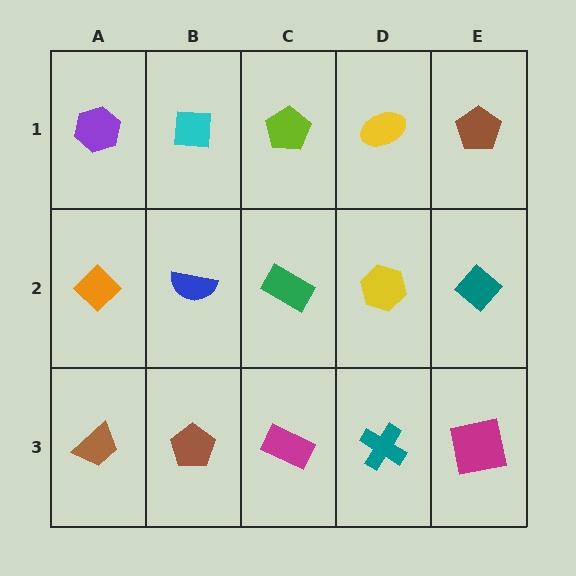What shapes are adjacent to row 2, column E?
A brown pentagon (row 1, column E), a magenta square (row 3, column E), a yellow hexagon (row 2, column D).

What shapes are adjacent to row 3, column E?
A teal diamond (row 2, column E), a teal cross (row 3, column D).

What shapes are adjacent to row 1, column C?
A green rectangle (row 2, column C), a cyan square (row 1, column B), a yellow ellipse (row 1, column D).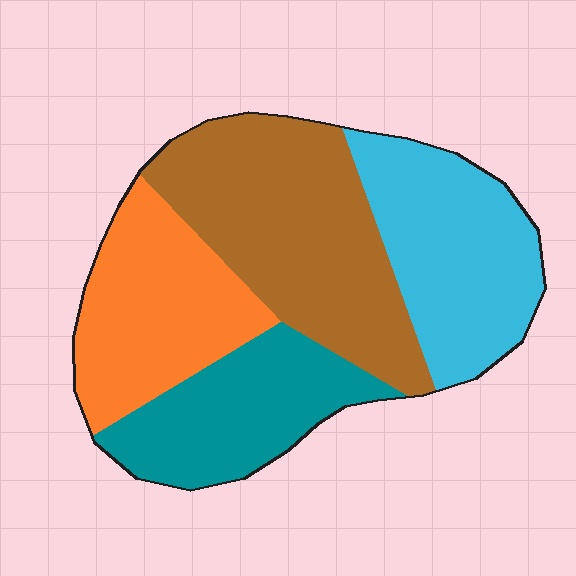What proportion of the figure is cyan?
Cyan covers around 25% of the figure.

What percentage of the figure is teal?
Teal covers about 20% of the figure.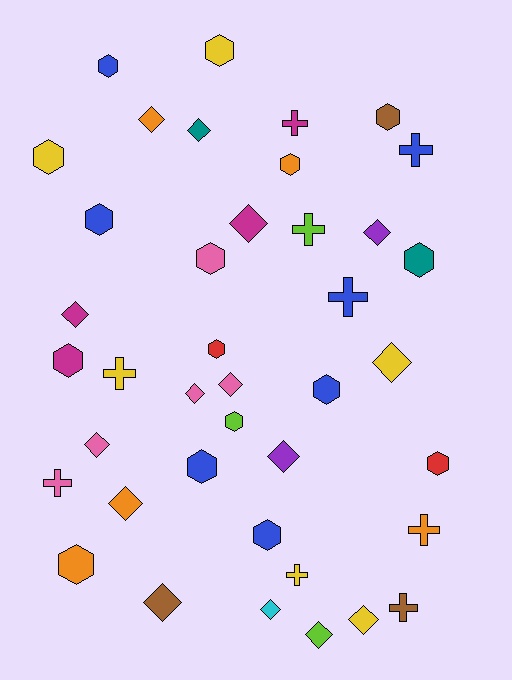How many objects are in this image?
There are 40 objects.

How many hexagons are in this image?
There are 16 hexagons.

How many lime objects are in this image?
There are 3 lime objects.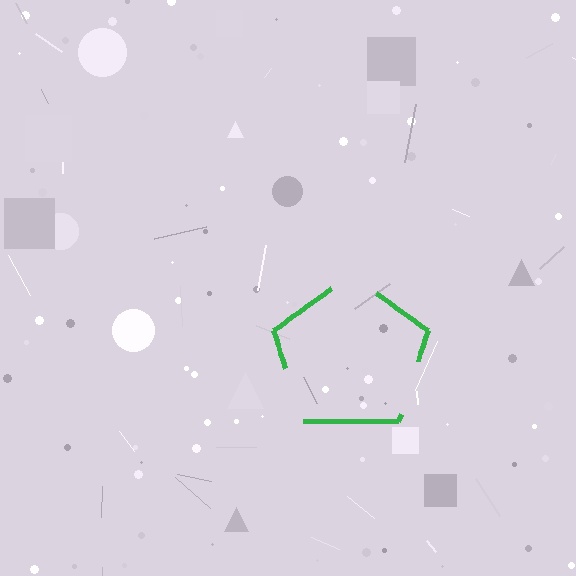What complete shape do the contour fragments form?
The contour fragments form a pentagon.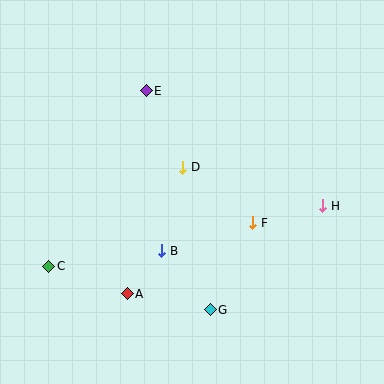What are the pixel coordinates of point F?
Point F is at (253, 223).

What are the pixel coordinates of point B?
Point B is at (162, 251).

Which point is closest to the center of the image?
Point D at (183, 167) is closest to the center.